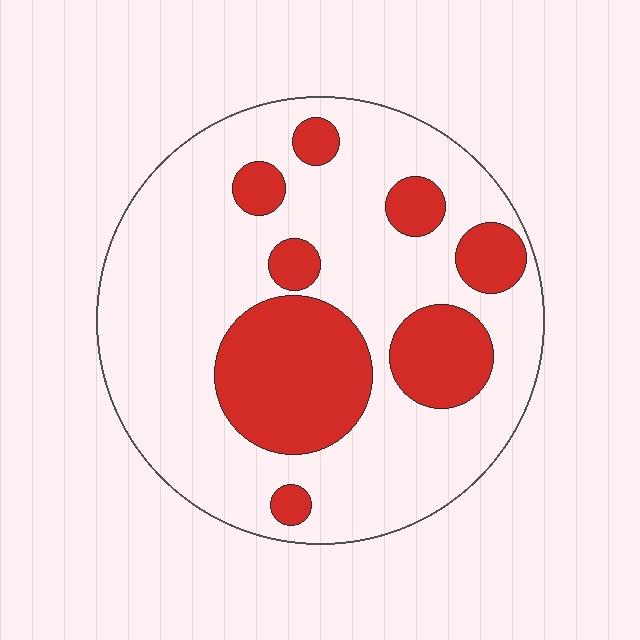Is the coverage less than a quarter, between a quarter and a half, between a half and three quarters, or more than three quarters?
Between a quarter and a half.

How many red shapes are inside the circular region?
8.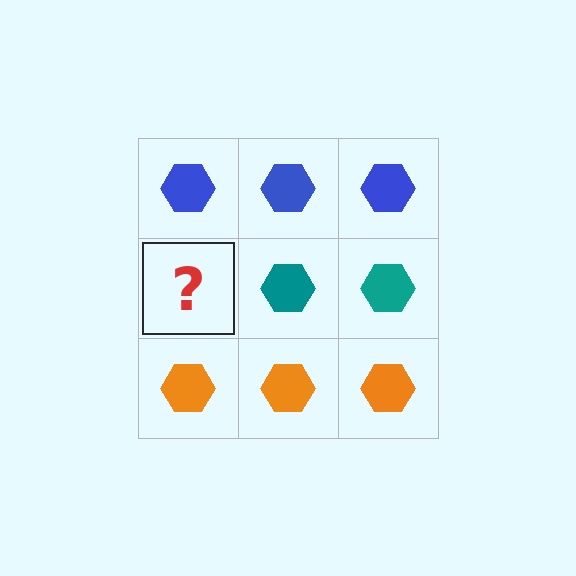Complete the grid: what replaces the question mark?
The question mark should be replaced with a teal hexagon.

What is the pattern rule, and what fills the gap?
The rule is that each row has a consistent color. The gap should be filled with a teal hexagon.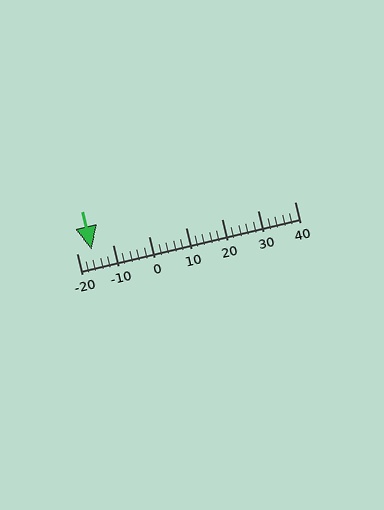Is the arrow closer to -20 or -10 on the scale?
The arrow is closer to -20.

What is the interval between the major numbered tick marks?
The major tick marks are spaced 10 units apart.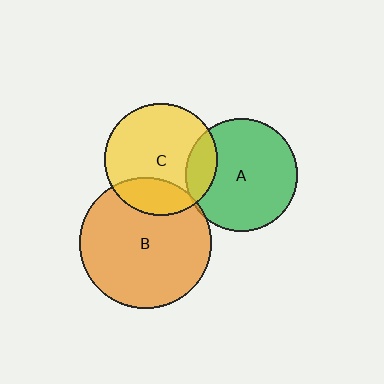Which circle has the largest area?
Circle B (orange).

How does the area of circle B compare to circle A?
Approximately 1.4 times.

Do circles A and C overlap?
Yes.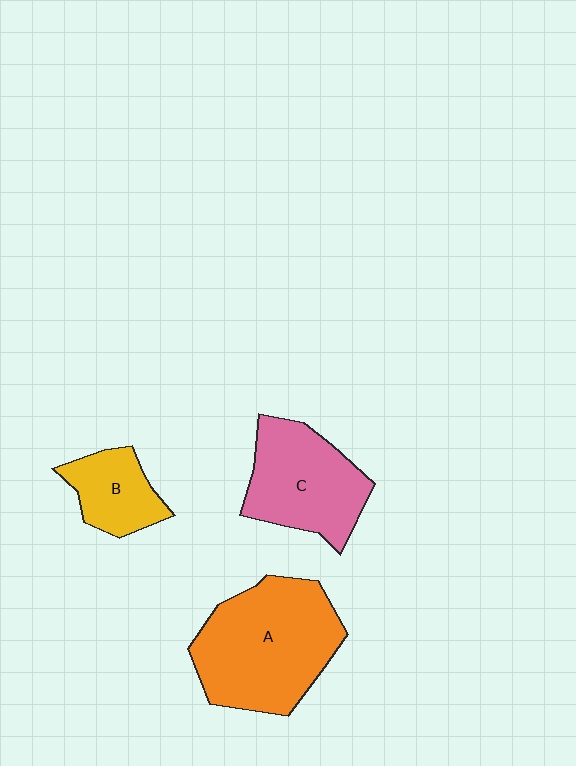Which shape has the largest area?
Shape A (orange).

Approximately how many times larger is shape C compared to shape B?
Approximately 1.7 times.